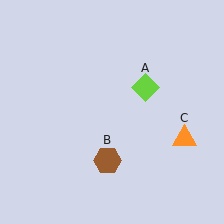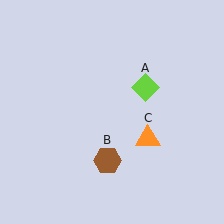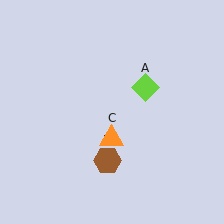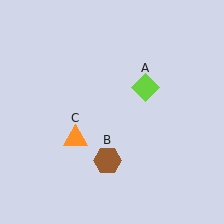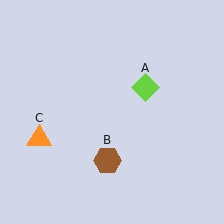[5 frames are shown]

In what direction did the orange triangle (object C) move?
The orange triangle (object C) moved left.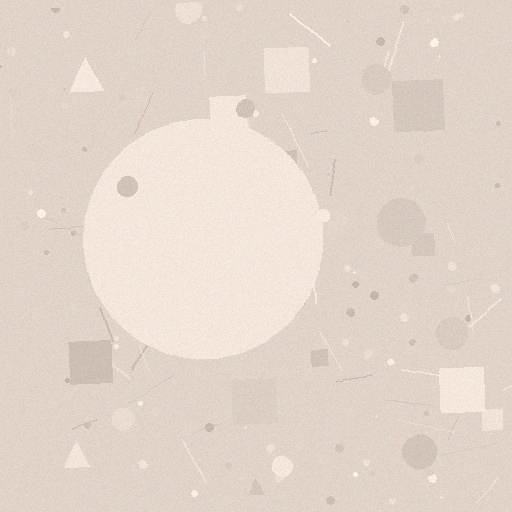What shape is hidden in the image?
A circle is hidden in the image.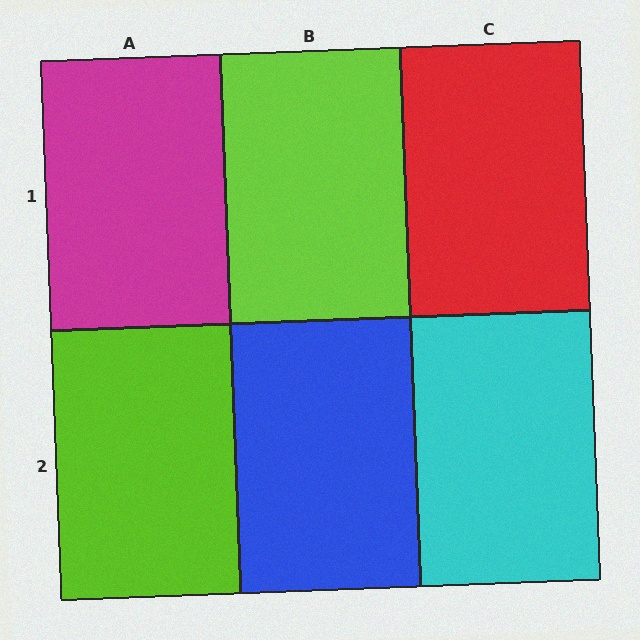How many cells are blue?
1 cell is blue.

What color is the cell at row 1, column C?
Red.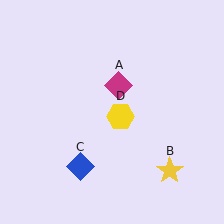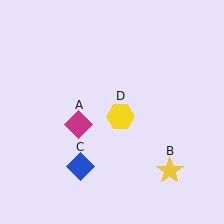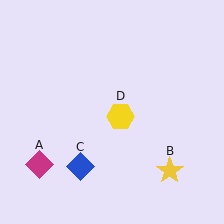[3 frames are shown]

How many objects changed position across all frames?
1 object changed position: magenta diamond (object A).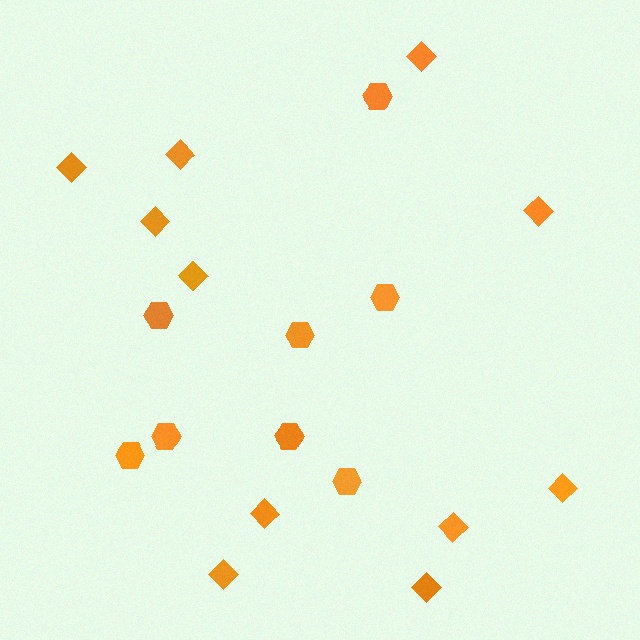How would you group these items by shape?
There are 2 groups: one group of hexagons (8) and one group of diamonds (11).